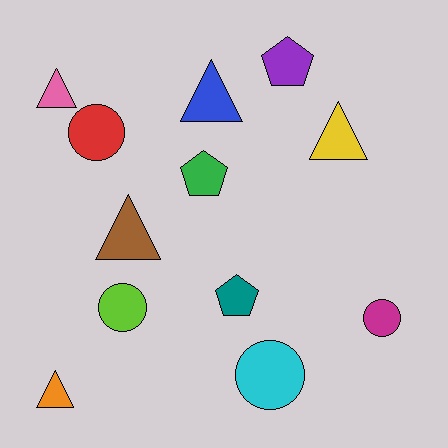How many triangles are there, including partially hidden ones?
There are 5 triangles.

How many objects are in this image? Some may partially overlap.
There are 12 objects.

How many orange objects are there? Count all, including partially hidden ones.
There is 1 orange object.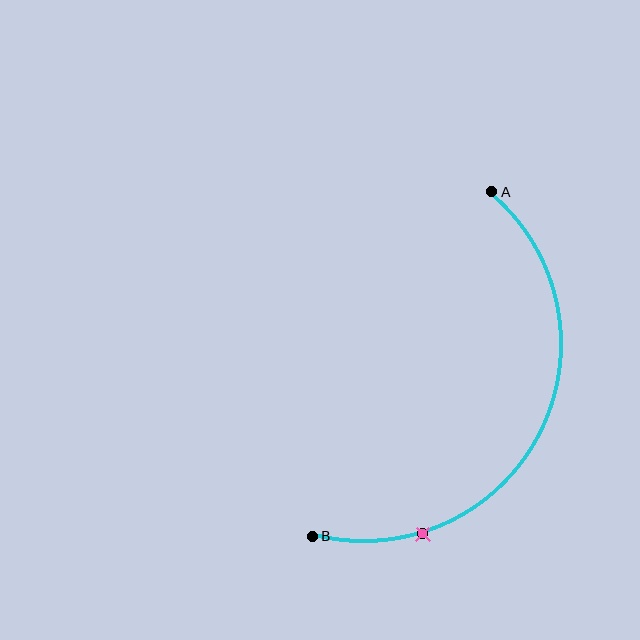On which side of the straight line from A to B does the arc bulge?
The arc bulges to the right of the straight line connecting A and B.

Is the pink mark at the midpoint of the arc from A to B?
No. The pink mark lies on the arc but is closer to endpoint B. The arc midpoint would be at the point on the curve equidistant along the arc from both A and B.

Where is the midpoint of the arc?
The arc midpoint is the point on the curve farthest from the straight line joining A and B. It sits to the right of that line.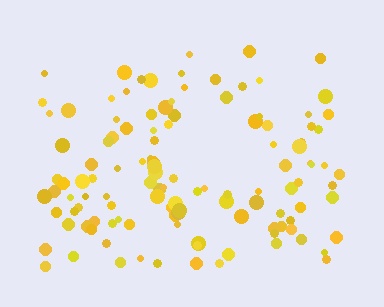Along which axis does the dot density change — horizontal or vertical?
Vertical.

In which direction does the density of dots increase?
From top to bottom, with the bottom side densest.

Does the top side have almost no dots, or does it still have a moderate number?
Still a moderate number, just noticeably fewer than the bottom.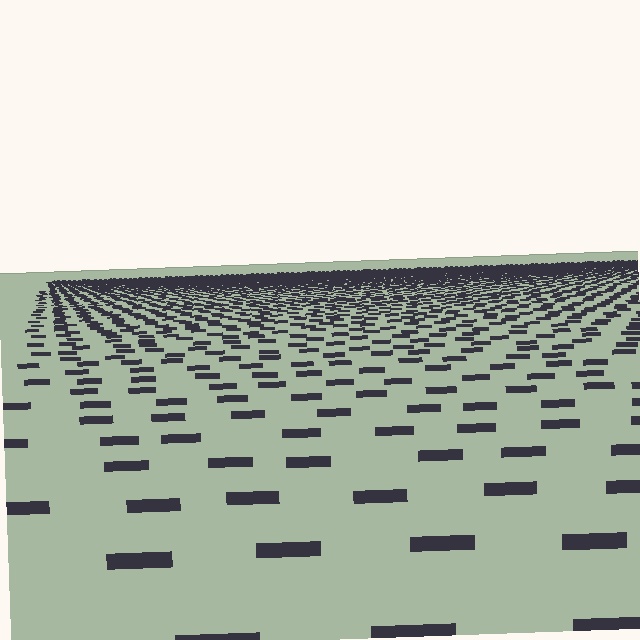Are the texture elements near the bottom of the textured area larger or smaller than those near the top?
Larger. Near the bottom, elements are closer to the viewer and appear at a bigger on-screen size.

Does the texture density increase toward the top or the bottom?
Density increases toward the top.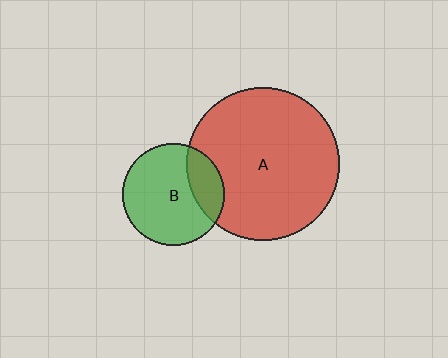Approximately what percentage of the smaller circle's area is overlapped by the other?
Approximately 25%.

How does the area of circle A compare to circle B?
Approximately 2.3 times.